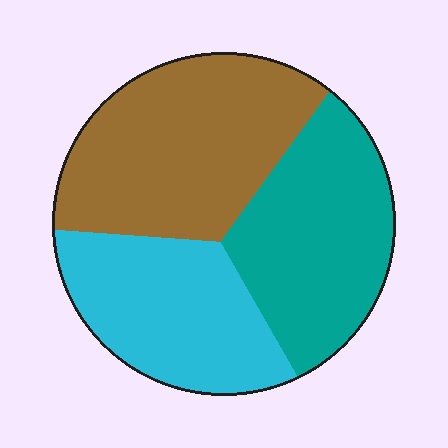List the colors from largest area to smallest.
From largest to smallest: brown, teal, cyan.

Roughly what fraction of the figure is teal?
Teal takes up about one third (1/3) of the figure.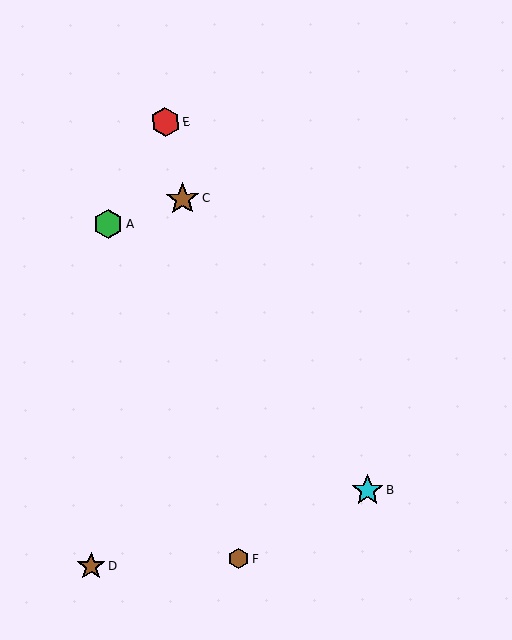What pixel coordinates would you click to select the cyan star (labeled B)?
Click at (368, 491) to select the cyan star B.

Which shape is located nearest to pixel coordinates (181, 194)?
The brown star (labeled C) at (182, 199) is nearest to that location.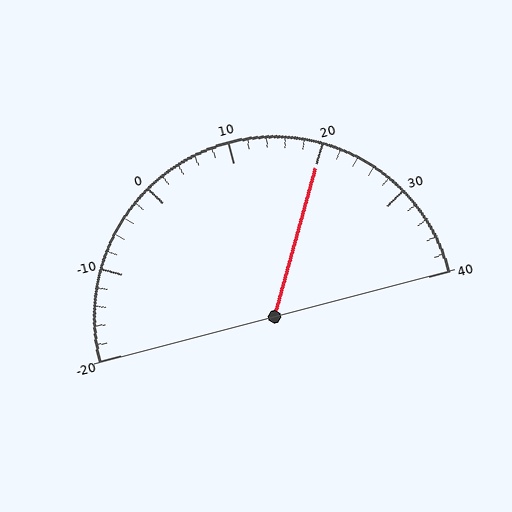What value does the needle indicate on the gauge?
The needle indicates approximately 20.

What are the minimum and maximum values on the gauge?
The gauge ranges from -20 to 40.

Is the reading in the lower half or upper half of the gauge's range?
The reading is in the upper half of the range (-20 to 40).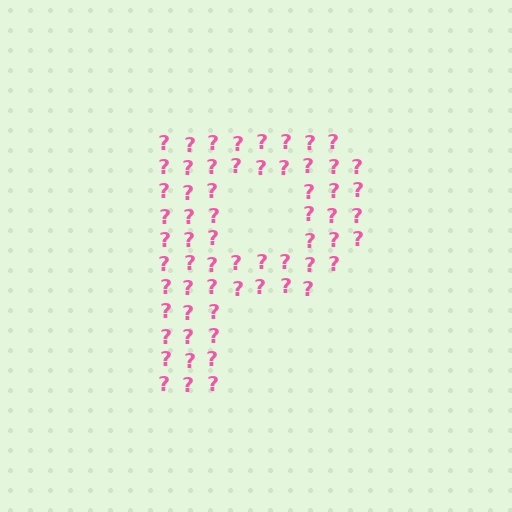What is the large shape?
The large shape is the letter P.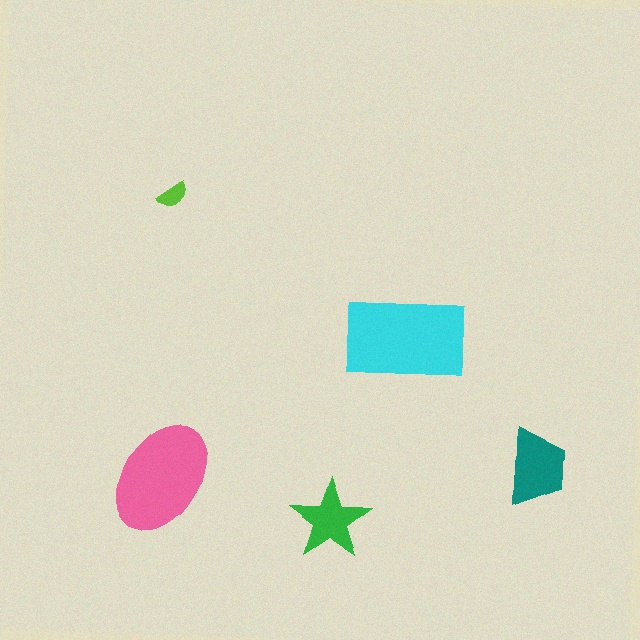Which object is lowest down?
The green star is bottommost.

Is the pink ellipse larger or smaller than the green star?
Larger.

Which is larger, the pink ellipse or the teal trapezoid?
The pink ellipse.